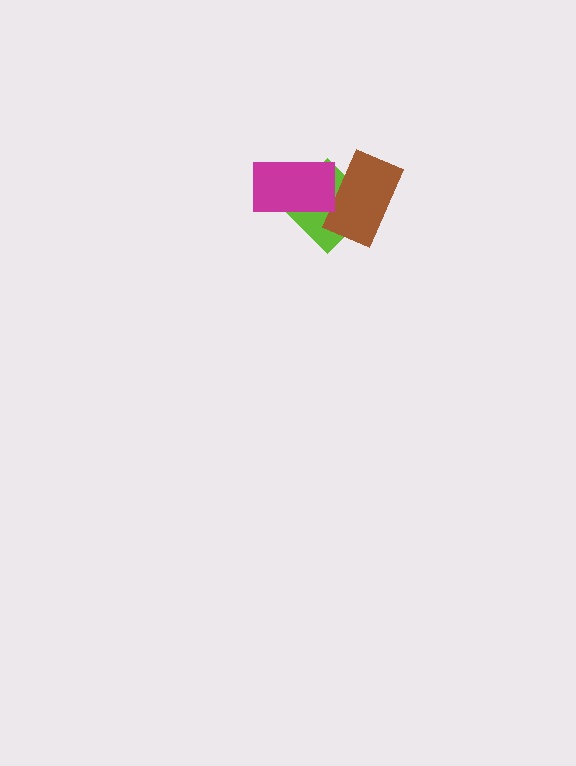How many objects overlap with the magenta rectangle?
2 objects overlap with the magenta rectangle.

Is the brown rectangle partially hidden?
Yes, it is partially covered by another shape.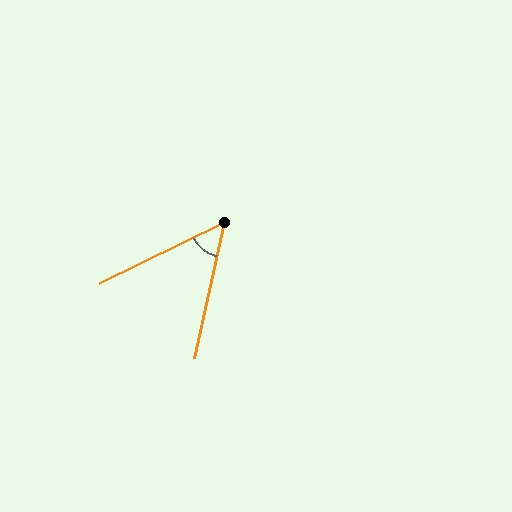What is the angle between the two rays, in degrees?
Approximately 52 degrees.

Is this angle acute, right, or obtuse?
It is acute.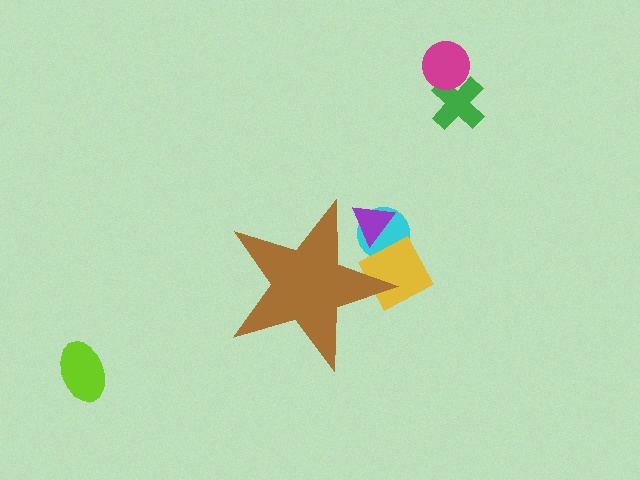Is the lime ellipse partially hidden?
No, the lime ellipse is fully visible.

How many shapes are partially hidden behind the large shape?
3 shapes are partially hidden.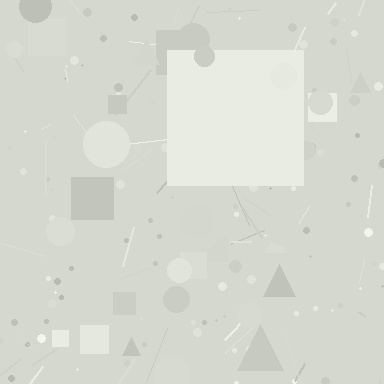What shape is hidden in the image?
A square is hidden in the image.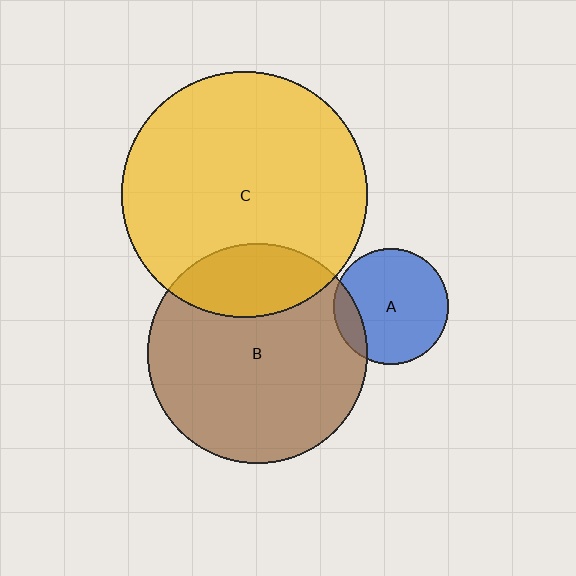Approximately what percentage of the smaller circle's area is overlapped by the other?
Approximately 15%.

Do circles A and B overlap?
Yes.